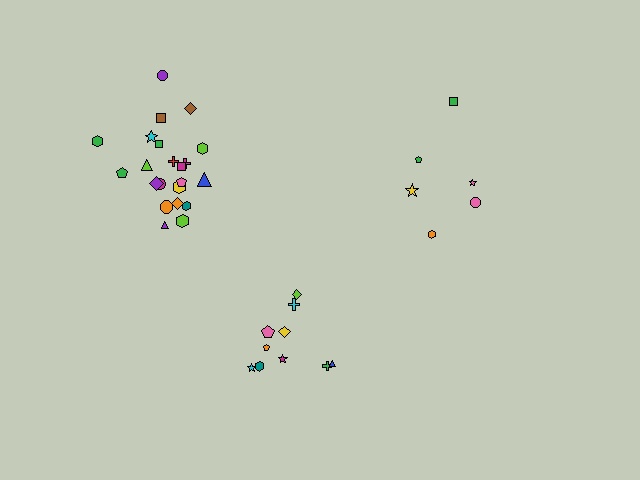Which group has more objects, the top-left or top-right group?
The top-left group.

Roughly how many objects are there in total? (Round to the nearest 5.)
Roughly 40 objects in total.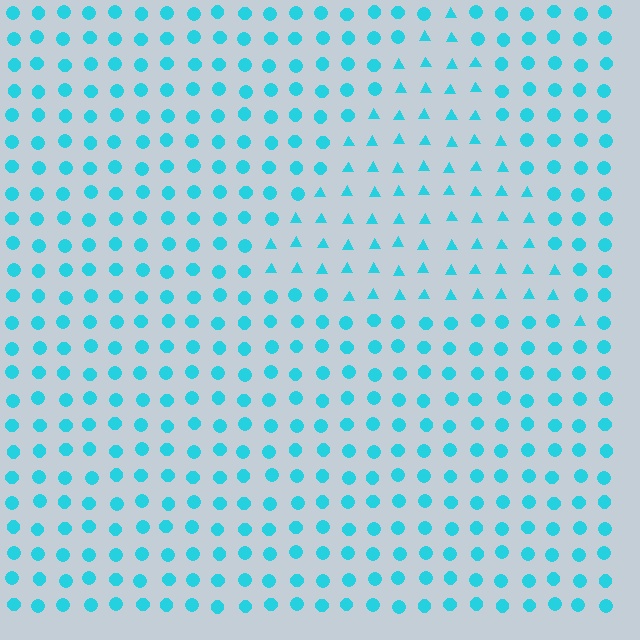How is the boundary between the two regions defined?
The boundary is defined by a change in element shape: triangles inside vs. circles outside. All elements share the same color and spacing.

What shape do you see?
I see a triangle.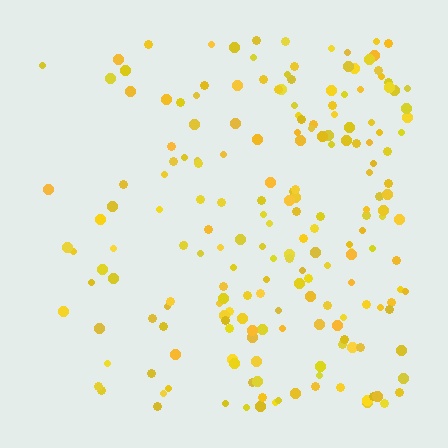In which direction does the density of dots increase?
From left to right, with the right side densest.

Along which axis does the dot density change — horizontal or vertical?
Horizontal.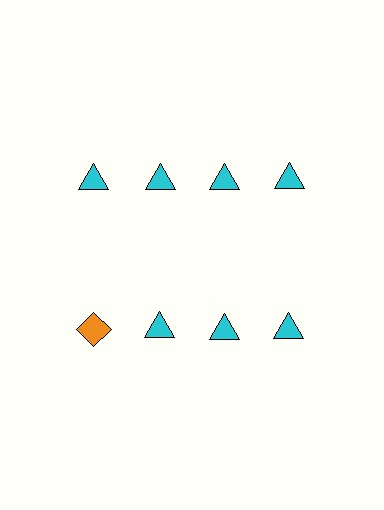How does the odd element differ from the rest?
It differs in both color (orange instead of cyan) and shape (diamond instead of triangle).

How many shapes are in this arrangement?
There are 8 shapes arranged in a grid pattern.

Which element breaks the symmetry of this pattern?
The orange diamond in the second row, leftmost column breaks the symmetry. All other shapes are cyan triangles.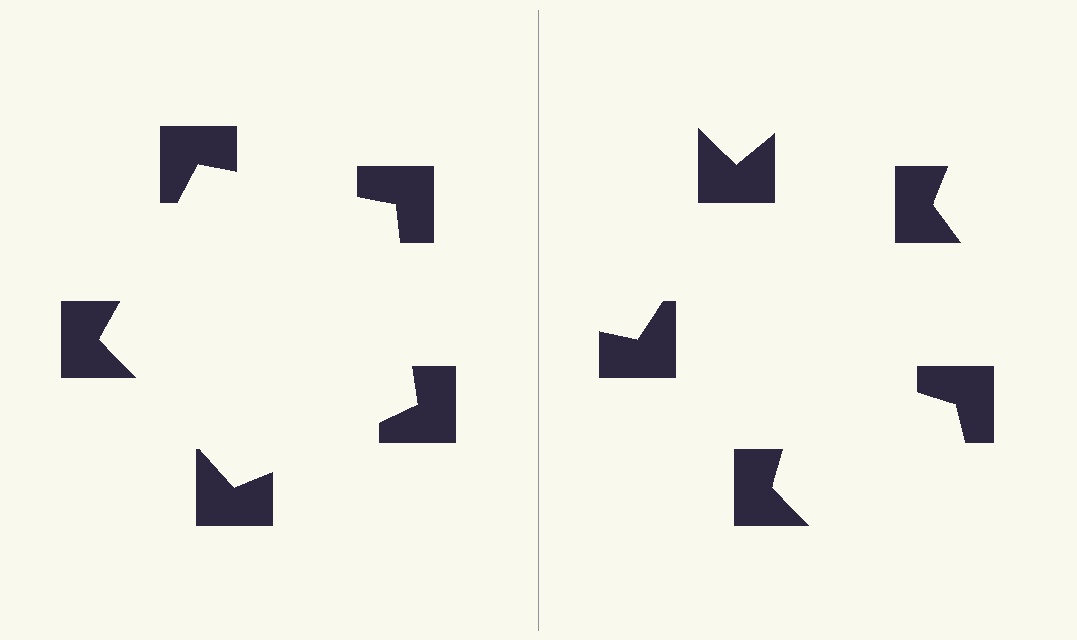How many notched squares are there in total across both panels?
10 — 5 on each side.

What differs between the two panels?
The notched squares are positioned identically on both sides; only the wedge orientations differ. On the left they align to a pentagon; on the right they are misaligned.